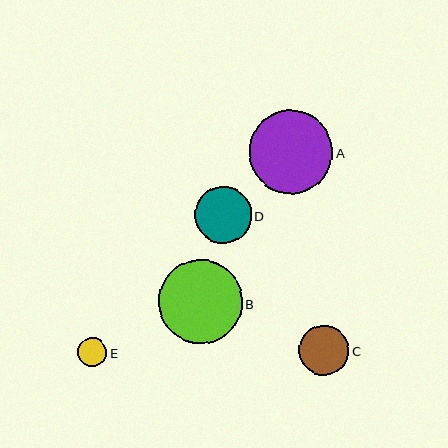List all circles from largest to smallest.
From largest to smallest: B, A, D, C, E.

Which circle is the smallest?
Circle E is the smallest with a size of approximately 29 pixels.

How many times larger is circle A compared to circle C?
Circle A is approximately 1.7 times the size of circle C.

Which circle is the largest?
Circle B is the largest with a size of approximately 84 pixels.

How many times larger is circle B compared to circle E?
Circle B is approximately 2.9 times the size of circle E.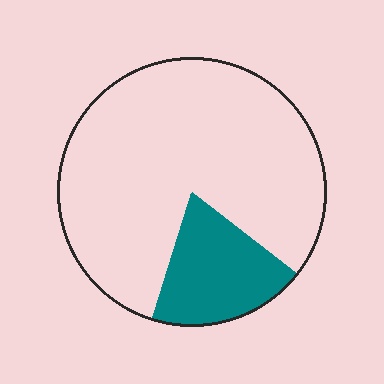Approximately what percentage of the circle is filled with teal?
Approximately 20%.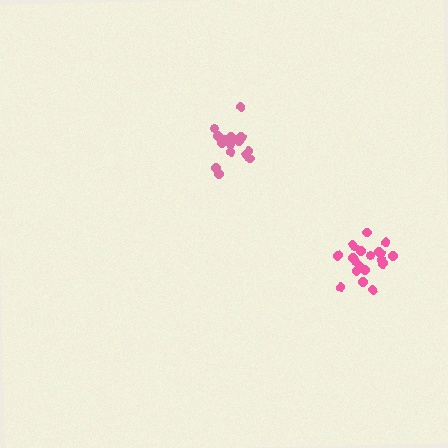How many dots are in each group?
Group 1: 20 dots, Group 2: 18 dots (38 total).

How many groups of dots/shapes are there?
There are 2 groups.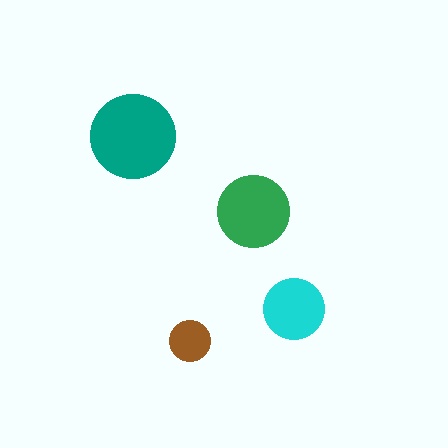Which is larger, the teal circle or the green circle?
The teal one.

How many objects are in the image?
There are 4 objects in the image.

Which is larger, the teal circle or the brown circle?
The teal one.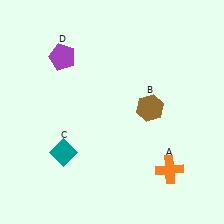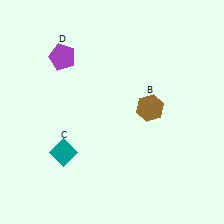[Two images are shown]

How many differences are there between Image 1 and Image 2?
There is 1 difference between the two images.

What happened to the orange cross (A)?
The orange cross (A) was removed in Image 2. It was in the bottom-right area of Image 1.